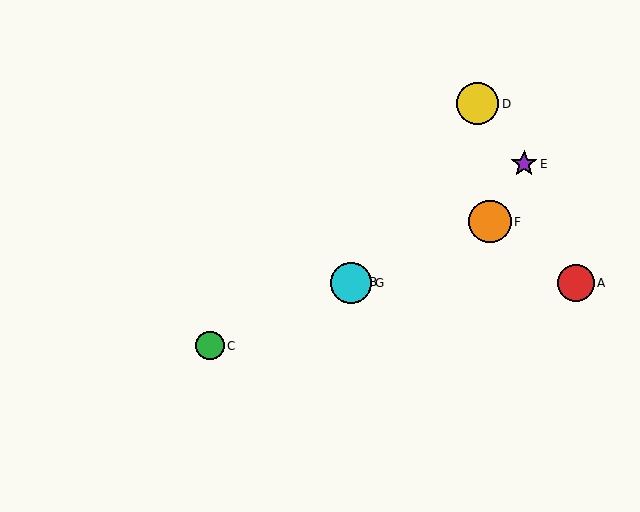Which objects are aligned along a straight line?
Objects B, C, F, G are aligned along a straight line.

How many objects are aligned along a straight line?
4 objects (B, C, F, G) are aligned along a straight line.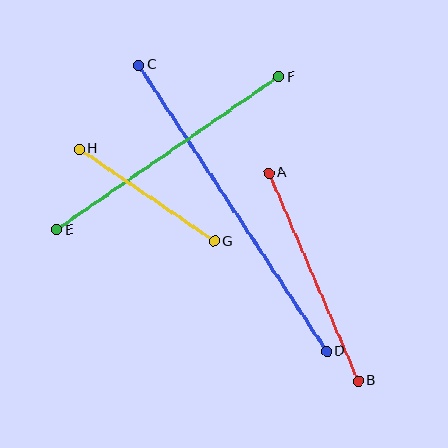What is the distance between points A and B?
The distance is approximately 226 pixels.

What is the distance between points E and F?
The distance is approximately 269 pixels.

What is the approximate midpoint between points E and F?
The midpoint is at approximately (168, 153) pixels.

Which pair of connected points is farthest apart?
Points C and D are farthest apart.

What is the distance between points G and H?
The distance is approximately 163 pixels.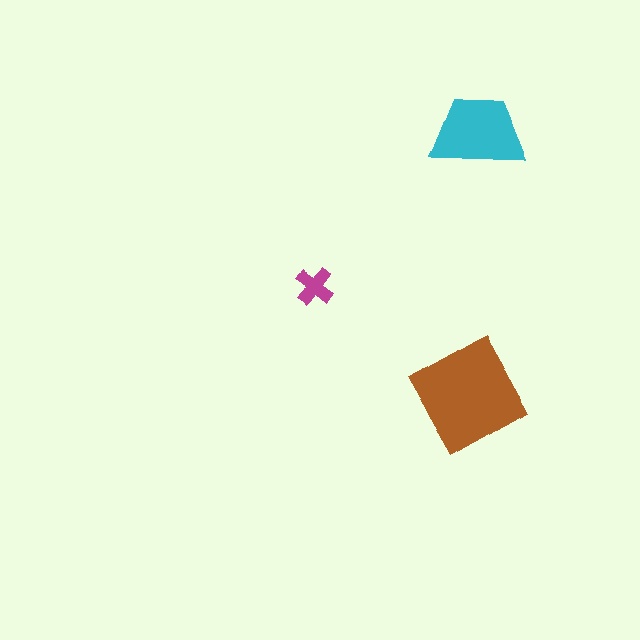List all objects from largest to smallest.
The brown diamond, the cyan trapezoid, the magenta cross.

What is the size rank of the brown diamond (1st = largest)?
1st.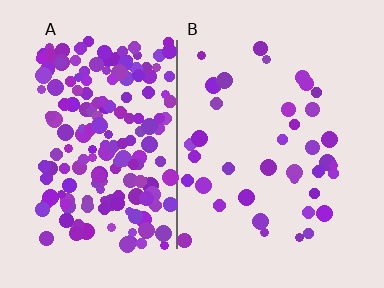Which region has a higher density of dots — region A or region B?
A (the left).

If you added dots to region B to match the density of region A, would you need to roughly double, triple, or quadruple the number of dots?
Approximately quadruple.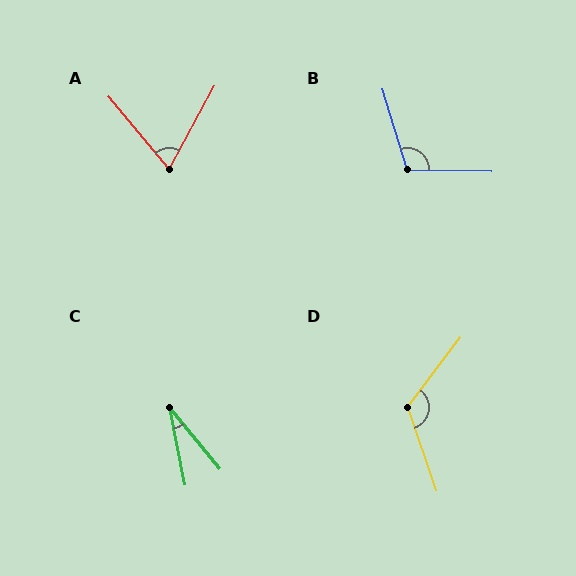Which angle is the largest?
D, at approximately 124 degrees.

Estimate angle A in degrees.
Approximately 68 degrees.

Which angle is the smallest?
C, at approximately 28 degrees.